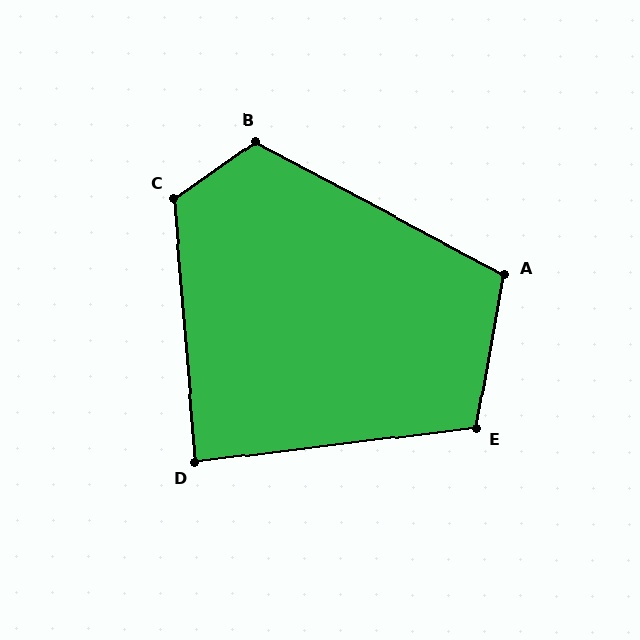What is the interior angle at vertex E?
Approximately 107 degrees (obtuse).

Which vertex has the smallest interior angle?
D, at approximately 87 degrees.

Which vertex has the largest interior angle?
C, at approximately 121 degrees.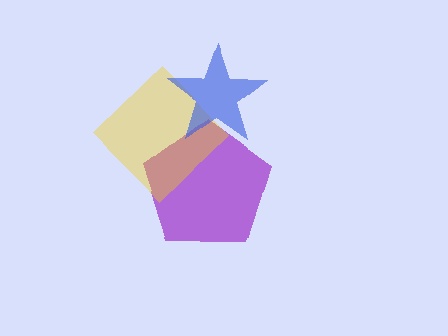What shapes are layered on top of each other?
The layered shapes are: a purple pentagon, a yellow diamond, a blue star.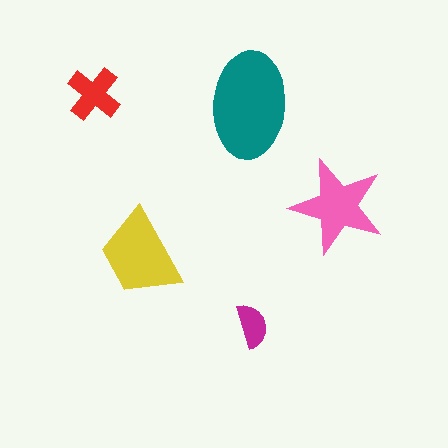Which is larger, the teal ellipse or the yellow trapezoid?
The teal ellipse.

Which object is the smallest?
The magenta semicircle.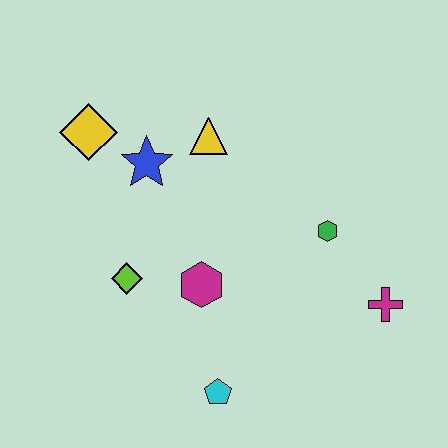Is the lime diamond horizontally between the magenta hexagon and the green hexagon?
No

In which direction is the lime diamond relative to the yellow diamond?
The lime diamond is below the yellow diamond.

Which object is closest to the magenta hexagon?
The lime diamond is closest to the magenta hexagon.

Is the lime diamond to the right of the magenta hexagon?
No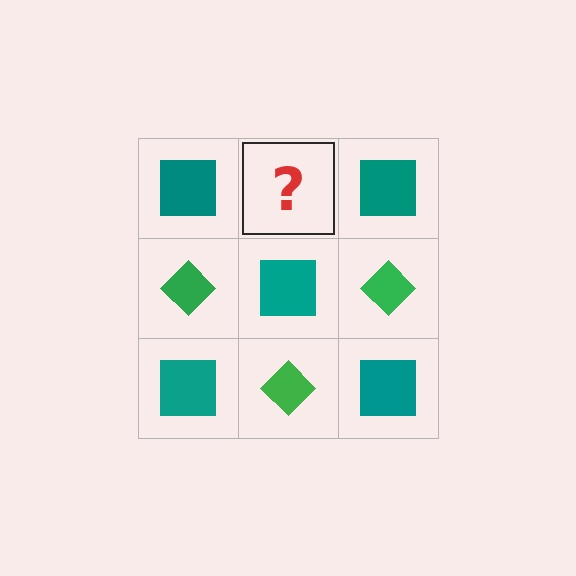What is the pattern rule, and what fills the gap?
The rule is that it alternates teal square and green diamond in a checkerboard pattern. The gap should be filled with a green diamond.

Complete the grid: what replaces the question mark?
The question mark should be replaced with a green diamond.